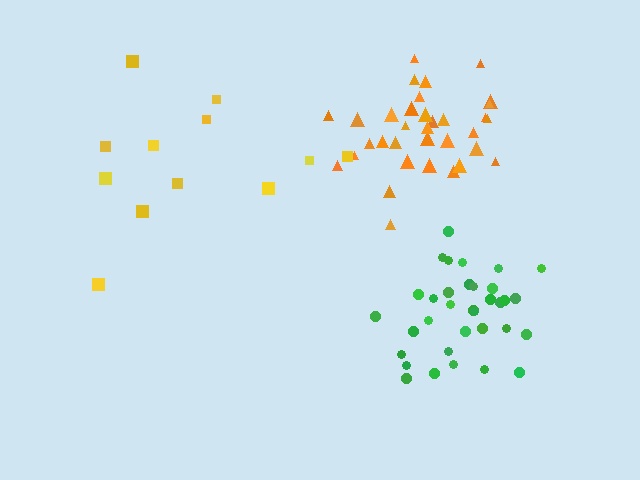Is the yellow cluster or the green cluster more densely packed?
Green.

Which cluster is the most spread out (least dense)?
Yellow.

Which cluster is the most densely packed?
Green.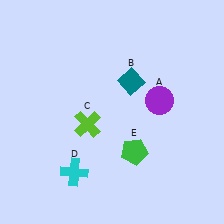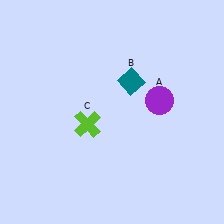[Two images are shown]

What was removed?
The green pentagon (E), the cyan cross (D) were removed in Image 2.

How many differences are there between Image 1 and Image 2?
There are 2 differences between the two images.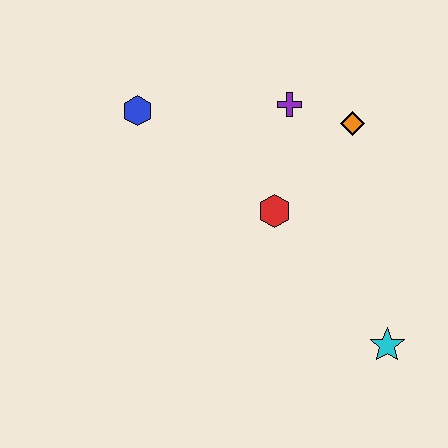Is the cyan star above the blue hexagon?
No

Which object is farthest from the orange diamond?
The cyan star is farthest from the orange diamond.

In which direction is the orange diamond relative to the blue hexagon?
The orange diamond is to the right of the blue hexagon.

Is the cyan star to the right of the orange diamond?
Yes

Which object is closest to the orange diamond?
The purple cross is closest to the orange diamond.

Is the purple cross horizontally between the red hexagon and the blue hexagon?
No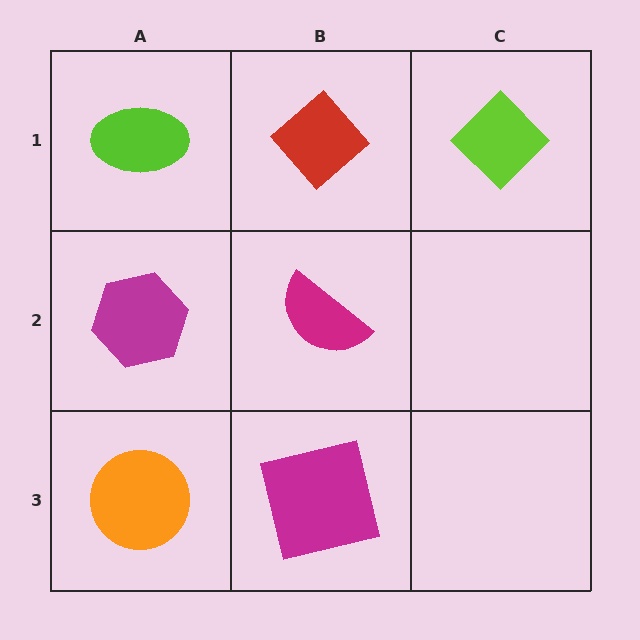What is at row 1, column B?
A red diamond.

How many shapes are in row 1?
3 shapes.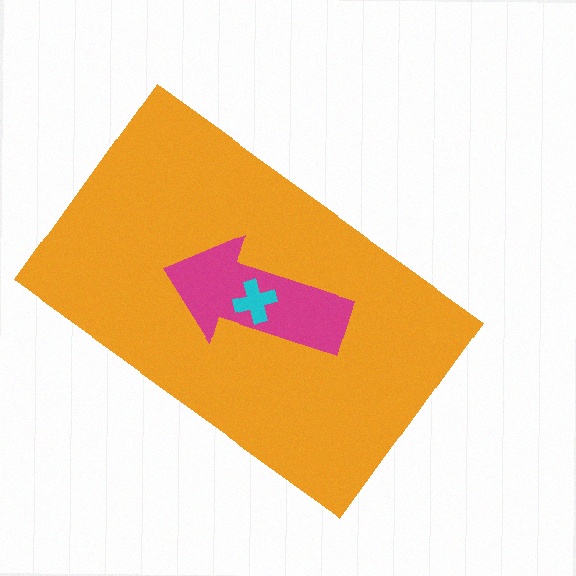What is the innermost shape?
The cyan cross.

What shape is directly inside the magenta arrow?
The cyan cross.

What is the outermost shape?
The orange rectangle.